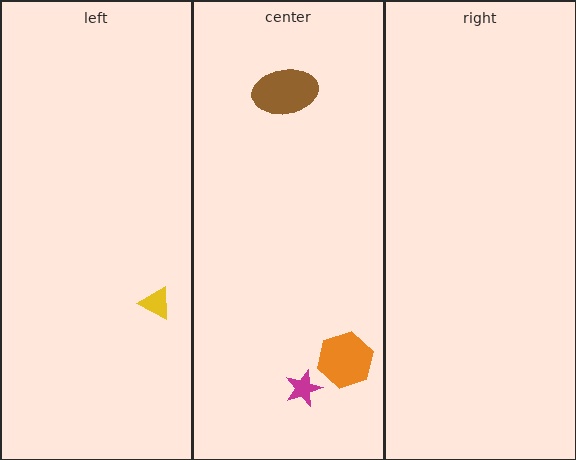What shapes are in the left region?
The yellow triangle.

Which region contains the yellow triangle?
The left region.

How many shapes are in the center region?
3.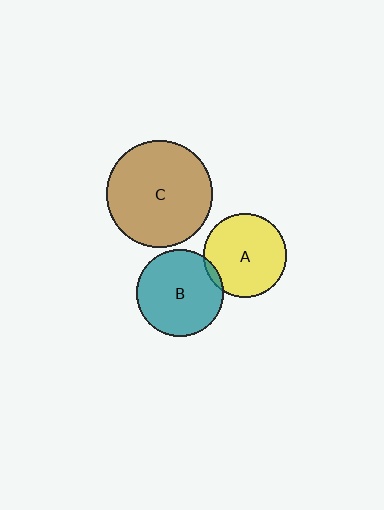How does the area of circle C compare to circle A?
Approximately 1.6 times.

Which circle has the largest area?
Circle C (brown).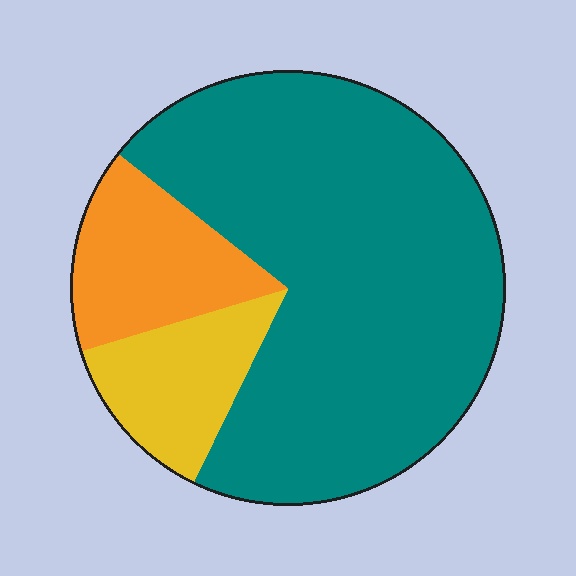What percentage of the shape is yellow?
Yellow covers about 15% of the shape.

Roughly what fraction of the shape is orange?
Orange covers about 15% of the shape.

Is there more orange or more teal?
Teal.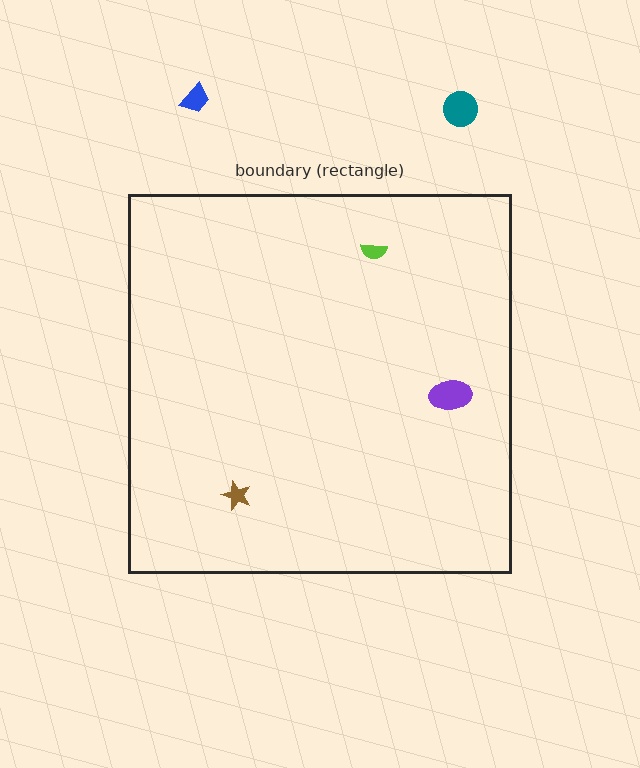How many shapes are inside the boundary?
3 inside, 2 outside.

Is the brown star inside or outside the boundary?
Inside.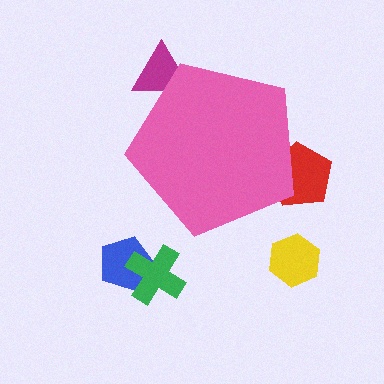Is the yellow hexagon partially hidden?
No, the yellow hexagon is fully visible.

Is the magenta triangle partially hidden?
Yes, the magenta triangle is partially hidden behind the pink pentagon.